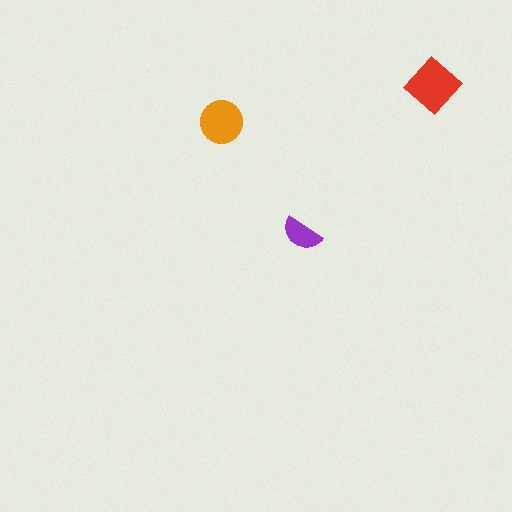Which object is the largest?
The red diamond.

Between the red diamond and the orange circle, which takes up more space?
The red diamond.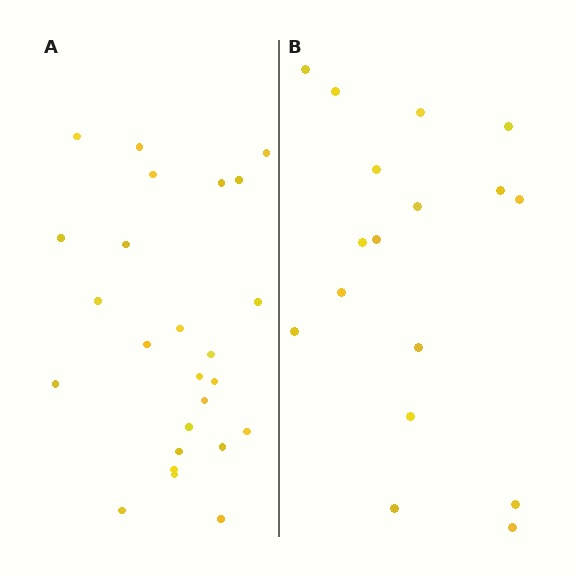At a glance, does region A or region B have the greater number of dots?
Region A (the left region) has more dots.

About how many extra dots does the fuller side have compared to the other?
Region A has roughly 8 or so more dots than region B.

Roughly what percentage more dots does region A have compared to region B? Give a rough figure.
About 45% more.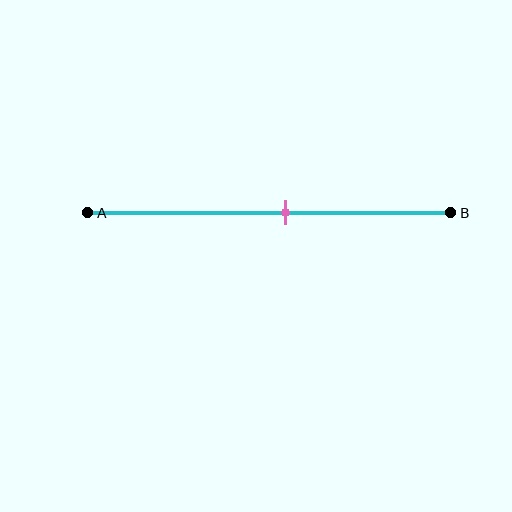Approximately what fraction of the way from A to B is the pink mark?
The pink mark is approximately 55% of the way from A to B.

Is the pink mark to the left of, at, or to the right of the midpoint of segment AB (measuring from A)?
The pink mark is to the right of the midpoint of segment AB.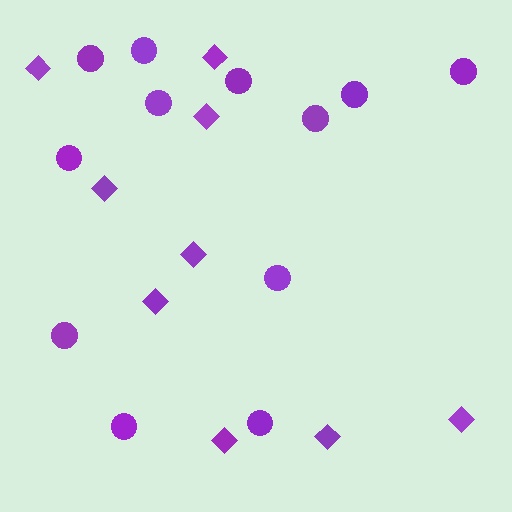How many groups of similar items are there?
There are 2 groups: one group of diamonds (9) and one group of circles (12).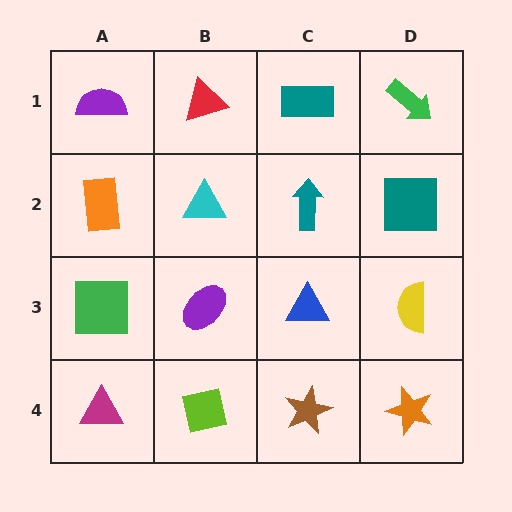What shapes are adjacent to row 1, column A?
An orange rectangle (row 2, column A), a red triangle (row 1, column B).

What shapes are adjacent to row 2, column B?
A red triangle (row 1, column B), a purple ellipse (row 3, column B), an orange rectangle (row 2, column A), a teal arrow (row 2, column C).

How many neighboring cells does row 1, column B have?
3.